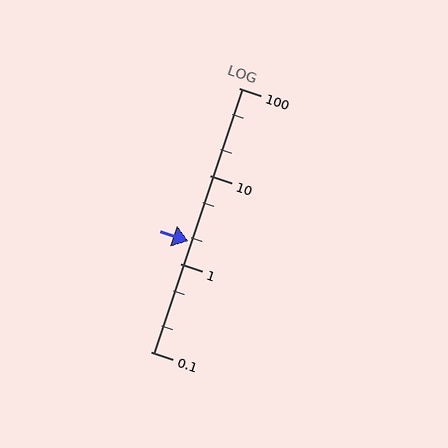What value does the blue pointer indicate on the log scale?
The pointer indicates approximately 1.8.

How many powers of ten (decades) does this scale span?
The scale spans 3 decades, from 0.1 to 100.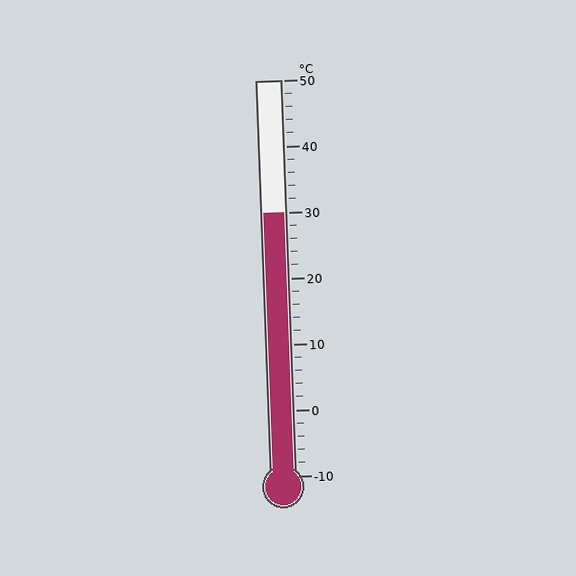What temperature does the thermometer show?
The thermometer shows approximately 30°C.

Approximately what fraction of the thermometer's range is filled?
The thermometer is filled to approximately 65% of its range.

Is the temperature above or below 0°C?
The temperature is above 0°C.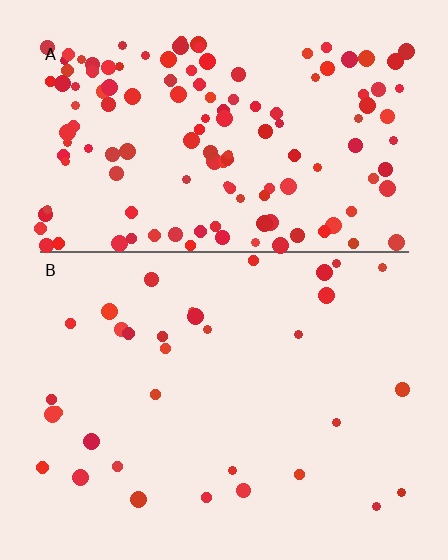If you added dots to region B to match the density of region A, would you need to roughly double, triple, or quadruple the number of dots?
Approximately quadruple.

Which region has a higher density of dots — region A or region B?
A (the top).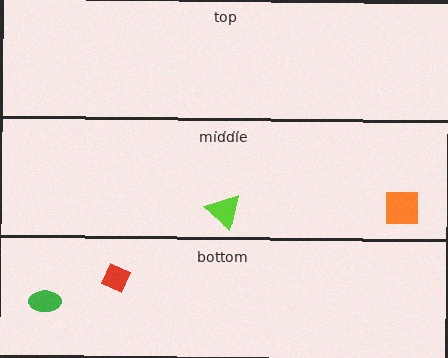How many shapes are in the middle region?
2.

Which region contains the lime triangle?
The middle region.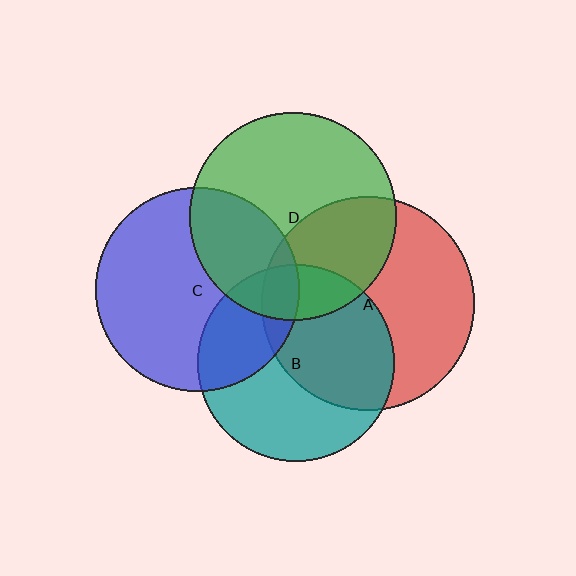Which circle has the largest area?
Circle A (red).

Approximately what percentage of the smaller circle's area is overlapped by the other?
Approximately 30%.